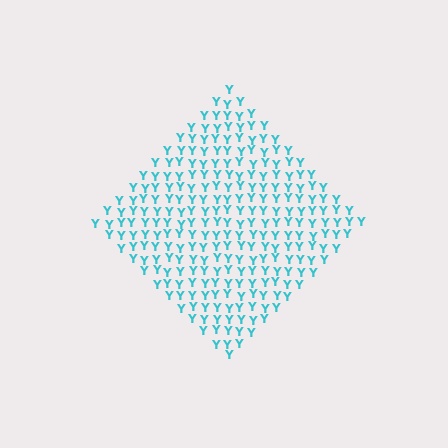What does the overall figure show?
The overall figure shows a diamond.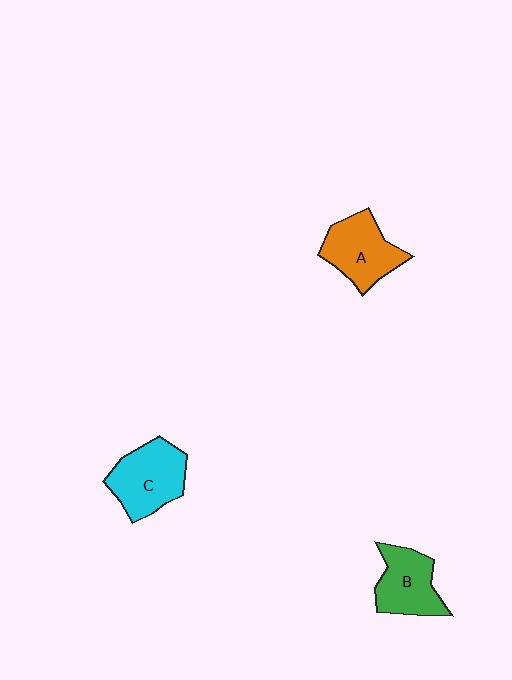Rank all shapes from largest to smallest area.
From largest to smallest: C (cyan), A (orange), B (green).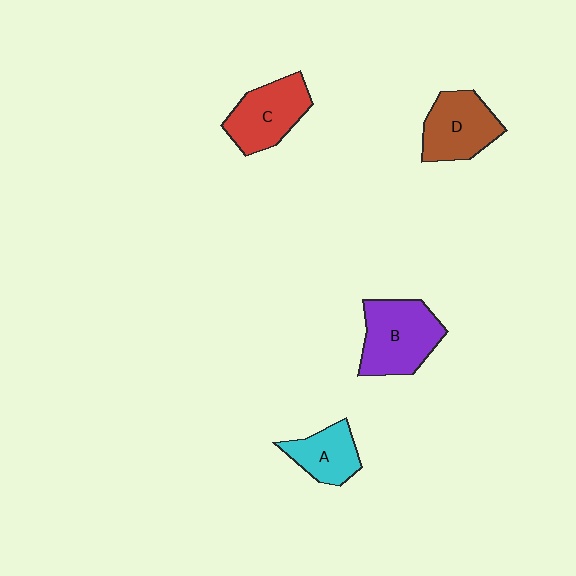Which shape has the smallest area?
Shape A (cyan).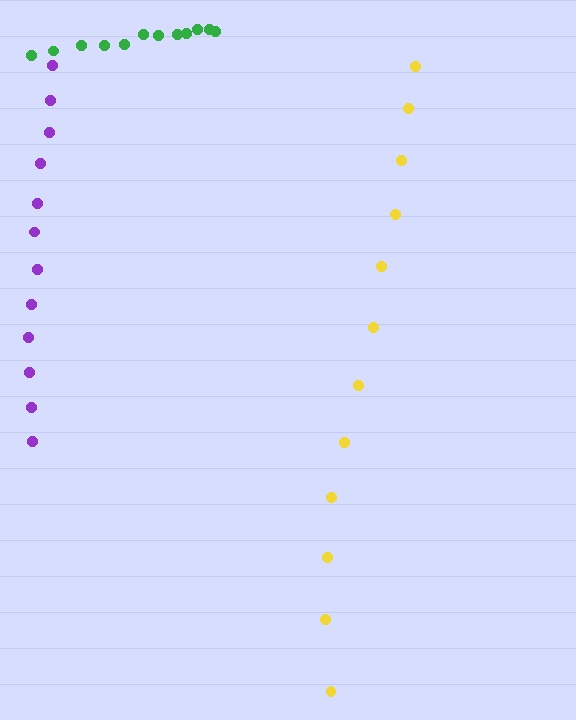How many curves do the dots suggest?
There are 3 distinct paths.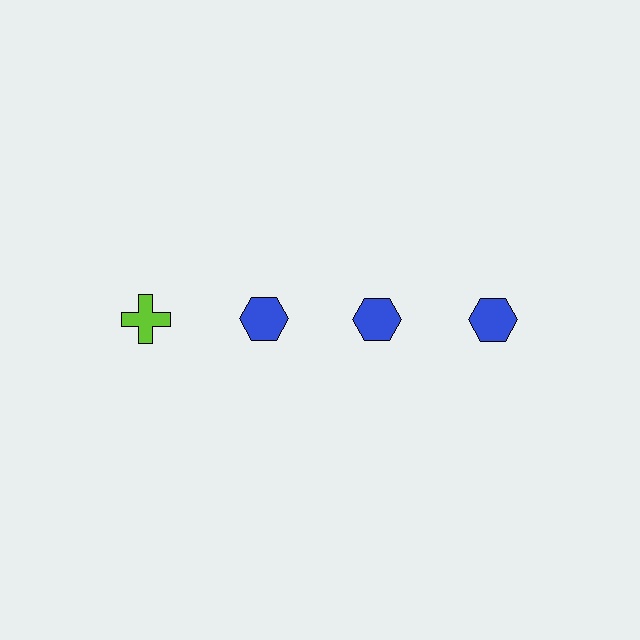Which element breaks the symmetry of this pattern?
The lime cross in the top row, leftmost column breaks the symmetry. All other shapes are blue hexagons.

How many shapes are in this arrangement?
There are 4 shapes arranged in a grid pattern.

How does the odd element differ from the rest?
It differs in both color (lime instead of blue) and shape (cross instead of hexagon).